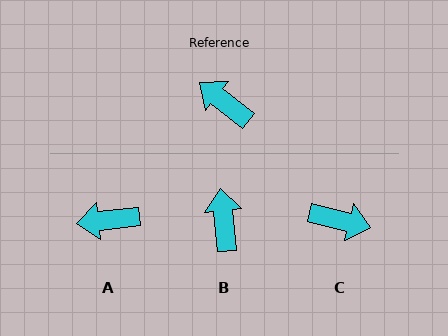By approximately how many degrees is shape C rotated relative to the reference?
Approximately 156 degrees clockwise.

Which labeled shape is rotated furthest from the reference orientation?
C, about 156 degrees away.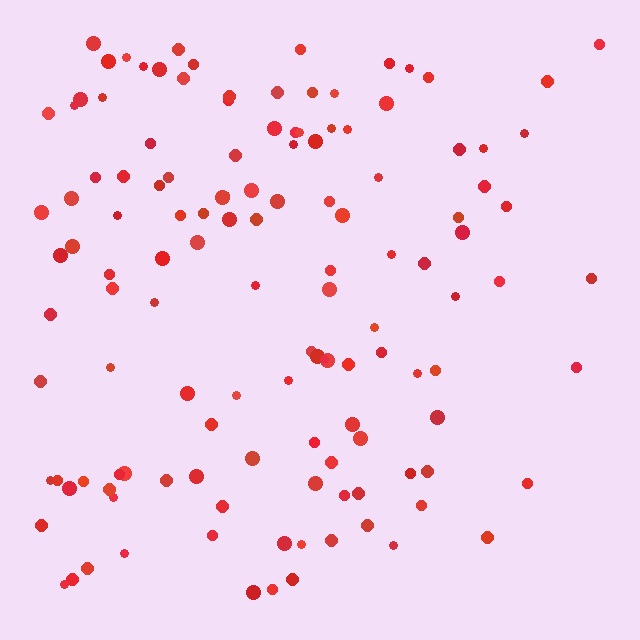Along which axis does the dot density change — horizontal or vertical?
Horizontal.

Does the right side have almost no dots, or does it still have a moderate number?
Still a moderate number, just noticeably fewer than the left.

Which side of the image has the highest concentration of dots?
The left.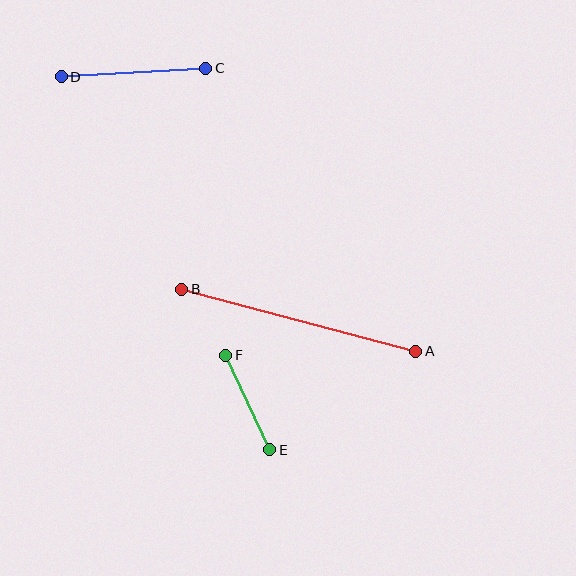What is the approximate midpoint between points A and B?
The midpoint is at approximately (299, 320) pixels.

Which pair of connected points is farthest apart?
Points A and B are farthest apart.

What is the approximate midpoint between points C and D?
The midpoint is at approximately (133, 73) pixels.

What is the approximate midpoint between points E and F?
The midpoint is at approximately (248, 402) pixels.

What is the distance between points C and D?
The distance is approximately 145 pixels.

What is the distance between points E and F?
The distance is approximately 104 pixels.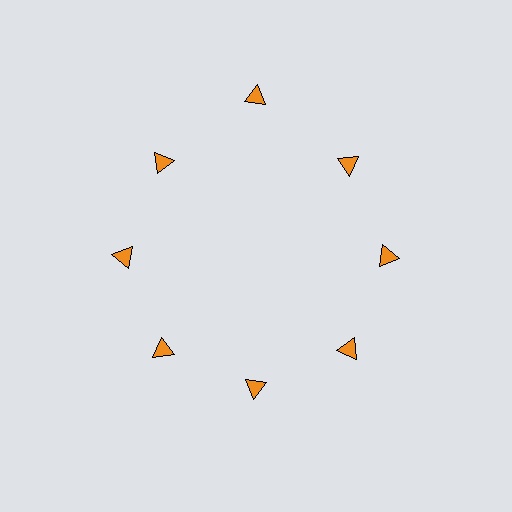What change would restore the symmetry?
The symmetry would be restored by moving it inward, back onto the ring so that all 8 triangles sit at equal angles and equal distance from the center.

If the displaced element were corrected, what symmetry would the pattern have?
It would have 8-fold rotational symmetry — the pattern would map onto itself every 45 degrees.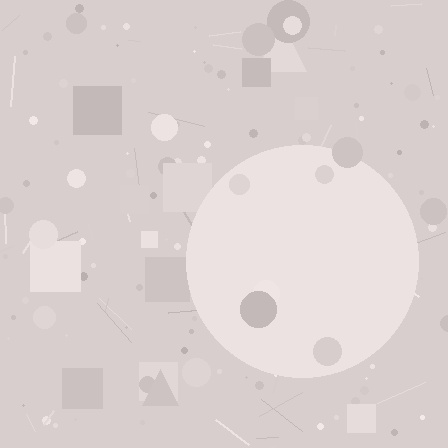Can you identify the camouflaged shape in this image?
The camouflaged shape is a circle.